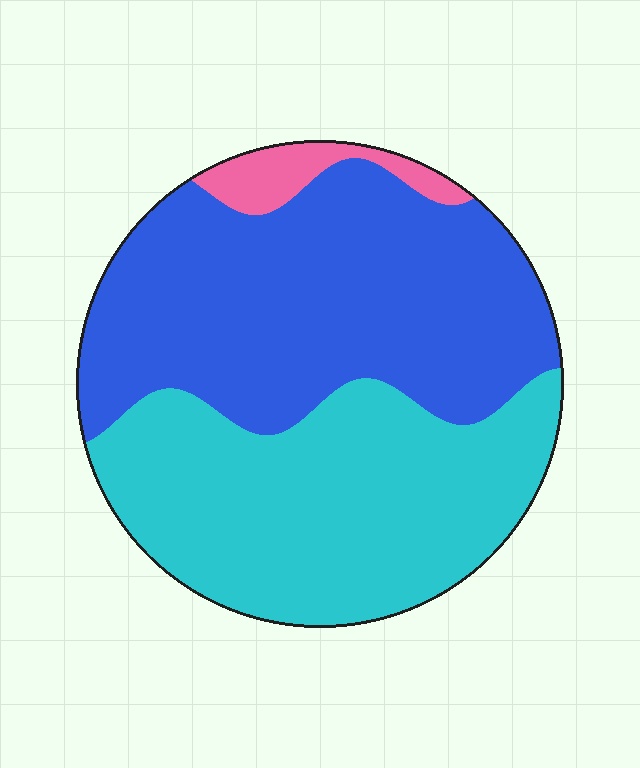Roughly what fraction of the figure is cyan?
Cyan covers around 45% of the figure.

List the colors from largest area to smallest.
From largest to smallest: blue, cyan, pink.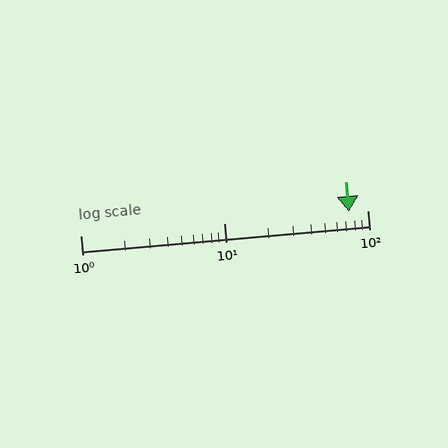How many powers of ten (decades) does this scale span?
The scale spans 2 decades, from 1 to 100.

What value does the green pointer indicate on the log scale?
The pointer indicates approximately 74.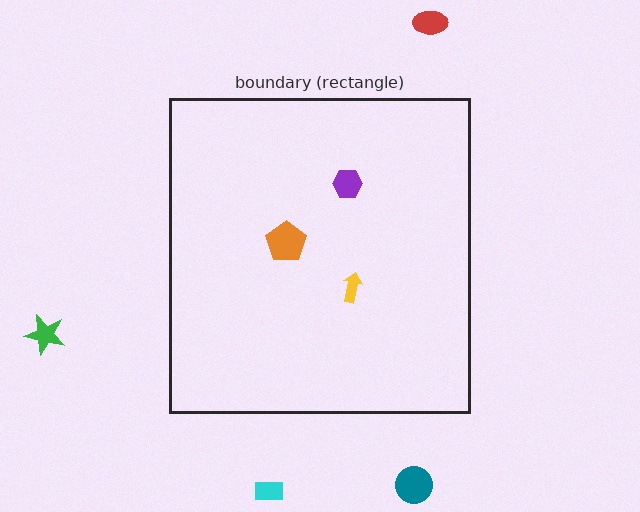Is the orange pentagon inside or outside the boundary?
Inside.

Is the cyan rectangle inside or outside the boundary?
Outside.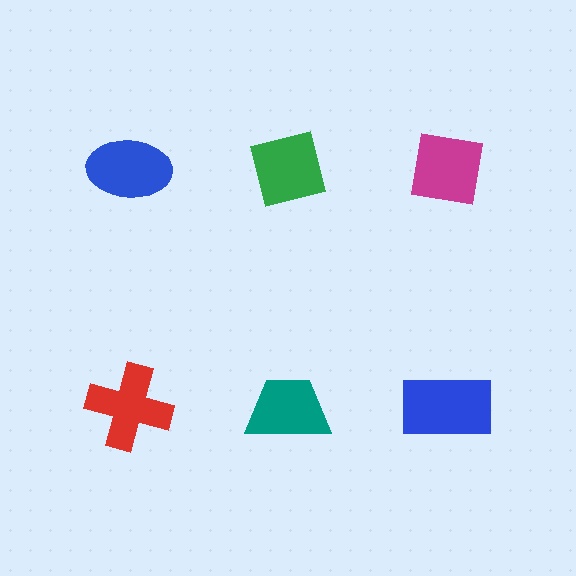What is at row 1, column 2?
A green square.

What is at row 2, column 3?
A blue rectangle.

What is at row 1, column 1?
A blue ellipse.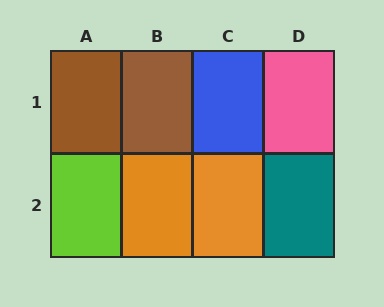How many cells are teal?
1 cell is teal.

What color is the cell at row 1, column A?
Brown.